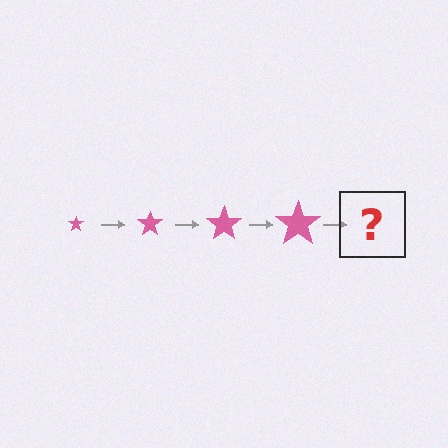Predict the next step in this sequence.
The next step is a pink star, larger than the previous one.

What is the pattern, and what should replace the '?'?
The pattern is that the star gets progressively larger each step. The '?' should be a pink star, larger than the previous one.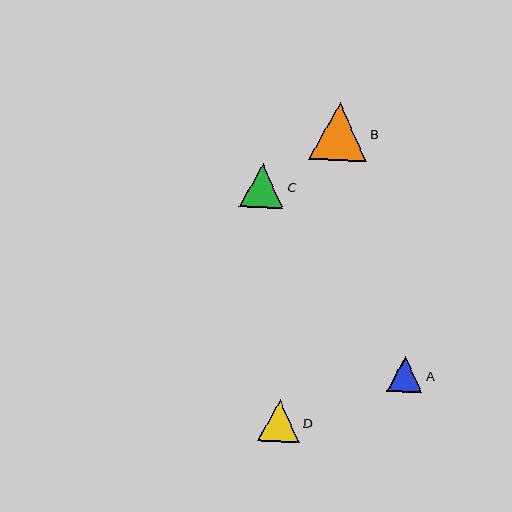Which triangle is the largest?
Triangle B is the largest with a size of approximately 58 pixels.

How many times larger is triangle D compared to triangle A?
Triangle D is approximately 1.2 times the size of triangle A.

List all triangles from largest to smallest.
From largest to smallest: B, C, D, A.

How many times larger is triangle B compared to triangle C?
Triangle B is approximately 1.3 times the size of triangle C.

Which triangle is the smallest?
Triangle A is the smallest with a size of approximately 35 pixels.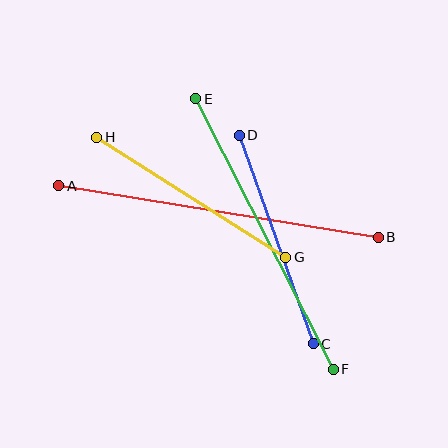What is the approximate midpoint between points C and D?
The midpoint is at approximately (276, 239) pixels.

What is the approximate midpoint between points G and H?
The midpoint is at approximately (191, 197) pixels.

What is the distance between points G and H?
The distance is approximately 224 pixels.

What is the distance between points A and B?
The distance is approximately 324 pixels.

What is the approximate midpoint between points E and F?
The midpoint is at approximately (265, 234) pixels.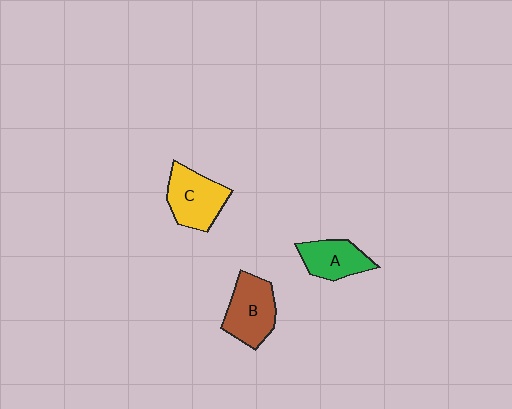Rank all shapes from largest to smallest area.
From largest to smallest: B (brown), C (yellow), A (green).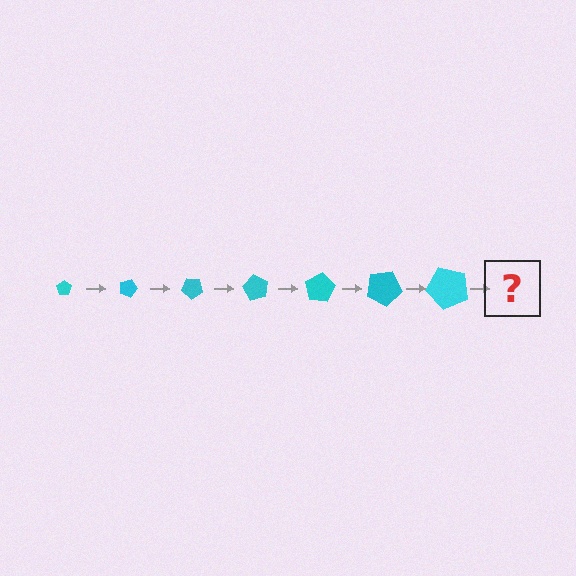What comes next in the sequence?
The next element should be a pentagon, larger than the previous one and rotated 140 degrees from the start.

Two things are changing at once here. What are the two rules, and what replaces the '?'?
The two rules are that the pentagon grows larger each step and it rotates 20 degrees each step. The '?' should be a pentagon, larger than the previous one and rotated 140 degrees from the start.